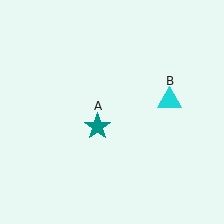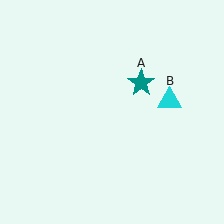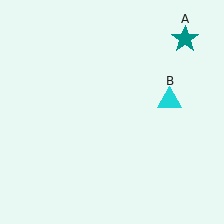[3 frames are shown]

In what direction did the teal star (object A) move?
The teal star (object A) moved up and to the right.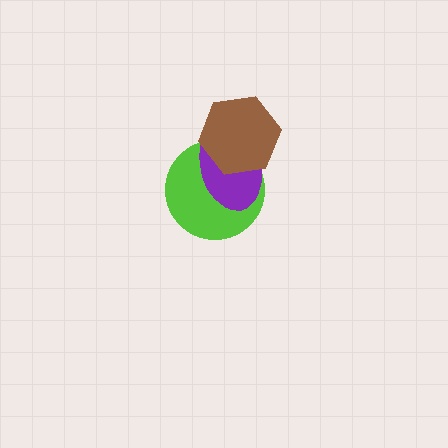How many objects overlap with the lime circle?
2 objects overlap with the lime circle.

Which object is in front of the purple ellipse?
The brown hexagon is in front of the purple ellipse.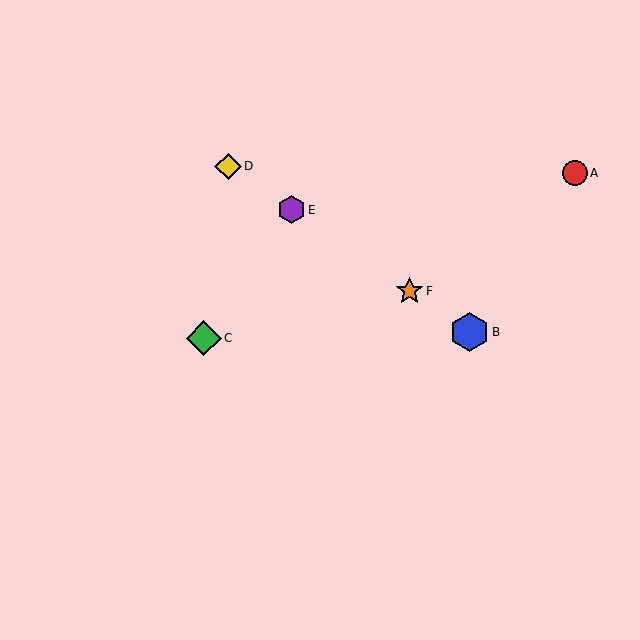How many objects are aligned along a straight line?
4 objects (B, D, E, F) are aligned along a straight line.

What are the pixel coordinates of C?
Object C is at (204, 338).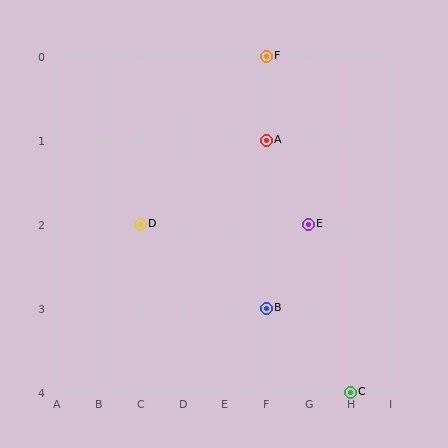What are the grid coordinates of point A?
Point A is at grid coordinates (F, 1).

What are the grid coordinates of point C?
Point C is at grid coordinates (H, 4).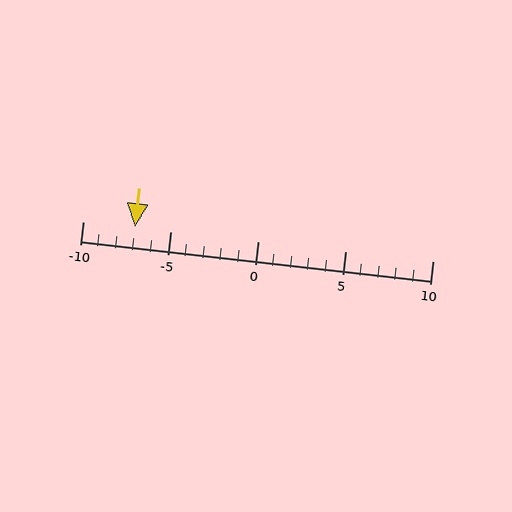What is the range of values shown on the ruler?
The ruler shows values from -10 to 10.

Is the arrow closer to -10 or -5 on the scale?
The arrow is closer to -5.